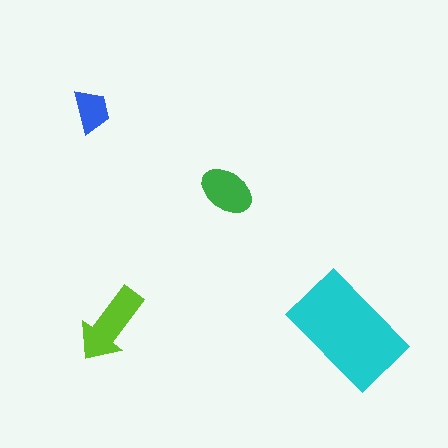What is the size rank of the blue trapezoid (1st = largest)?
4th.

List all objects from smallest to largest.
The blue trapezoid, the green ellipse, the lime arrow, the cyan rectangle.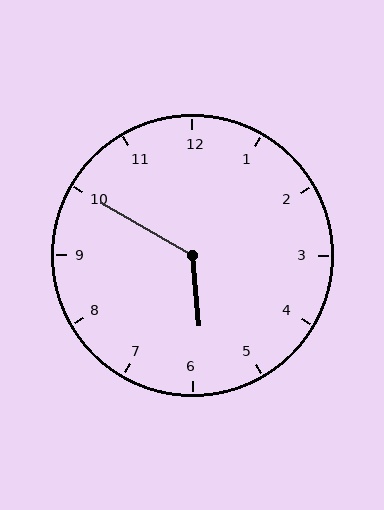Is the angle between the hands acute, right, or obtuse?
It is obtuse.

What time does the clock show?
5:50.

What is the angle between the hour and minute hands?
Approximately 125 degrees.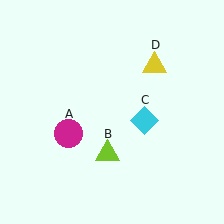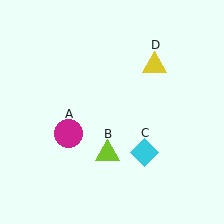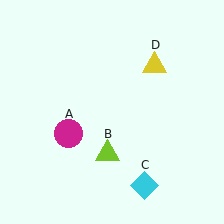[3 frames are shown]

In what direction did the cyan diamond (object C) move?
The cyan diamond (object C) moved down.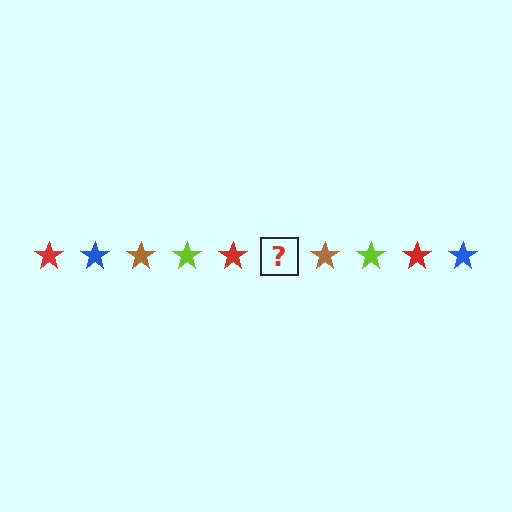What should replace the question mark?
The question mark should be replaced with a blue star.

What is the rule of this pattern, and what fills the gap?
The rule is that the pattern cycles through red, blue, brown, lime stars. The gap should be filled with a blue star.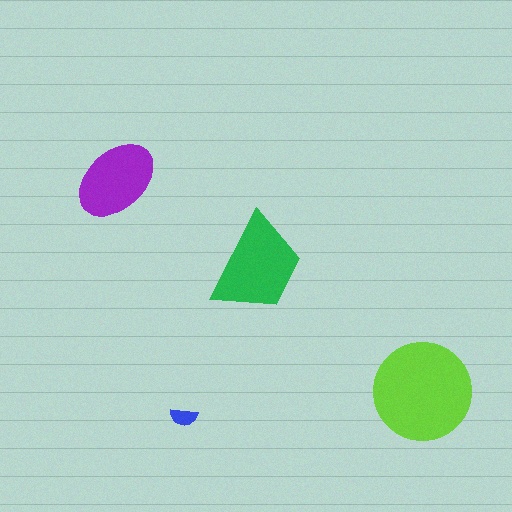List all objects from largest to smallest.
The lime circle, the green trapezoid, the purple ellipse, the blue semicircle.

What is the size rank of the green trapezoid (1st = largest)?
2nd.